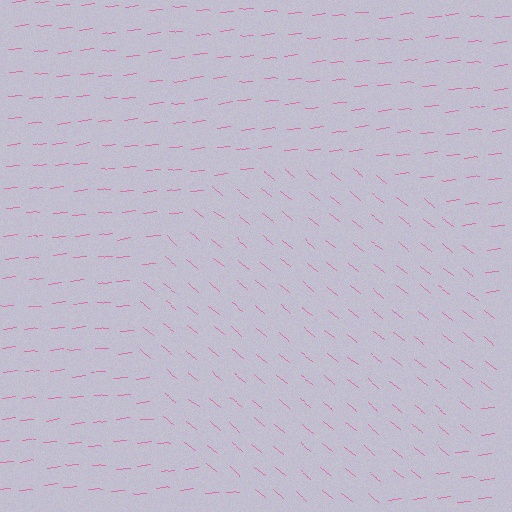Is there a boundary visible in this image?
Yes, there is a texture boundary formed by a change in line orientation.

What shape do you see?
I see a circle.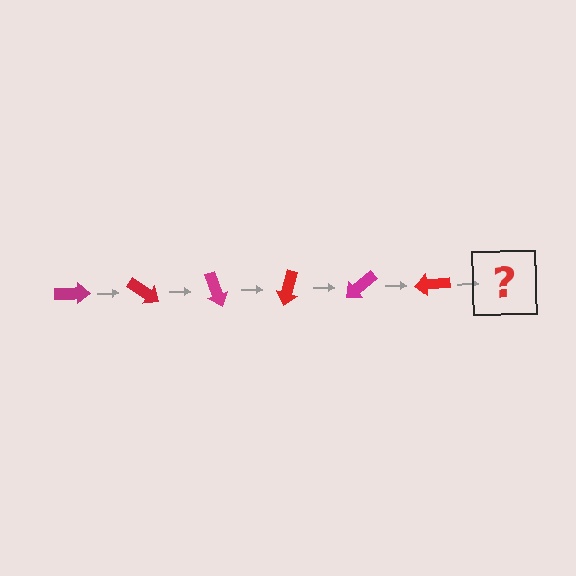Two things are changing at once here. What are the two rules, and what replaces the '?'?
The two rules are that it rotates 35 degrees each step and the color cycles through magenta and red. The '?' should be a magenta arrow, rotated 210 degrees from the start.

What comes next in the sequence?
The next element should be a magenta arrow, rotated 210 degrees from the start.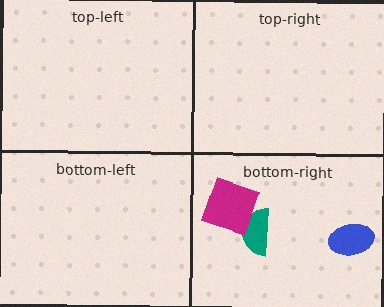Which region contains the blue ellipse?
The bottom-right region.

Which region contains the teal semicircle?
The bottom-right region.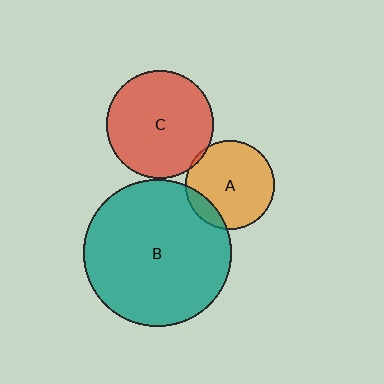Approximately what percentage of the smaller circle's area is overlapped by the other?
Approximately 10%.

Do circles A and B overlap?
Yes.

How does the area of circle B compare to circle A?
Approximately 2.7 times.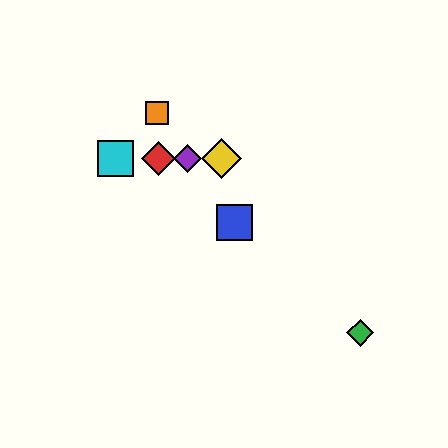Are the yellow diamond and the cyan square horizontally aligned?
Yes, both are at y≈159.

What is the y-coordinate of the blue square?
The blue square is at y≈223.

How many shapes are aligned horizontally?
4 shapes (the red diamond, the yellow diamond, the purple diamond, the cyan square) are aligned horizontally.